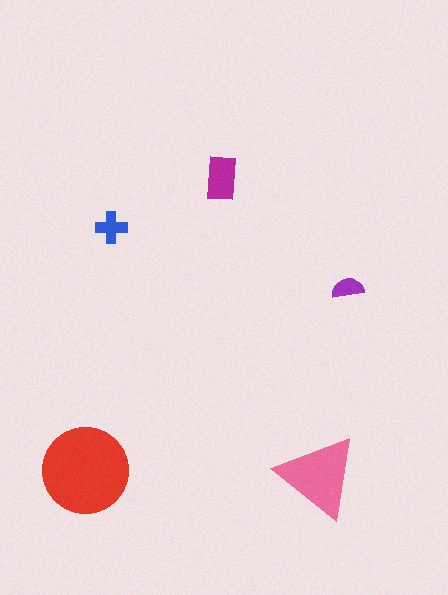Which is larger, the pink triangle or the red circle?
The red circle.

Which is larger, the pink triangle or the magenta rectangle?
The pink triangle.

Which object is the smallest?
The purple semicircle.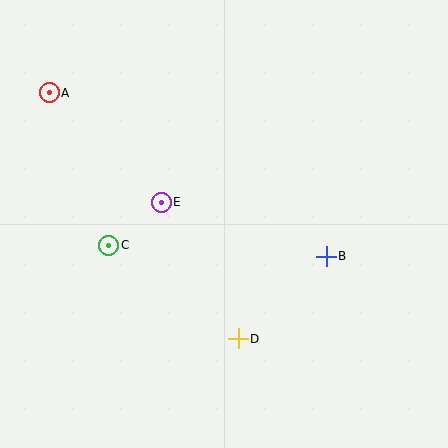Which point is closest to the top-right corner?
Point B is closest to the top-right corner.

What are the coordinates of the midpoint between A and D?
The midpoint between A and D is at (144, 216).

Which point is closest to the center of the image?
Point E at (161, 202) is closest to the center.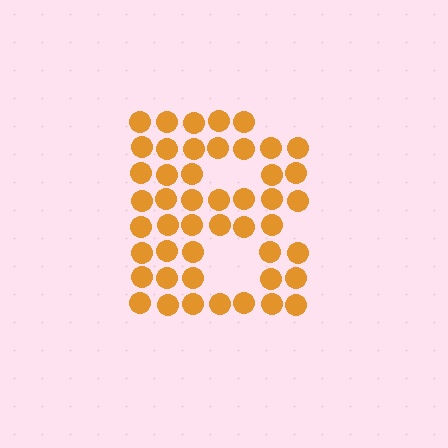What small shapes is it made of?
It is made of small circles.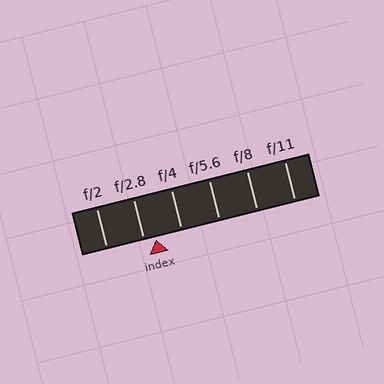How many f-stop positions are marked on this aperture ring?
There are 6 f-stop positions marked.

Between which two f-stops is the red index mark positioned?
The index mark is between f/2.8 and f/4.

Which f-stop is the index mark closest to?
The index mark is closest to f/2.8.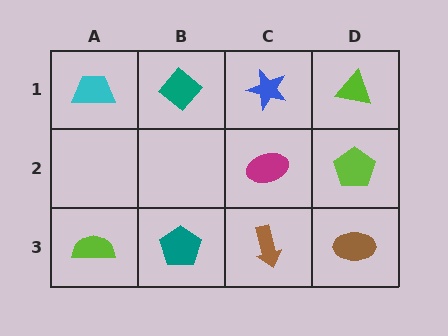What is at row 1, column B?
A teal diamond.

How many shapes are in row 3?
4 shapes.